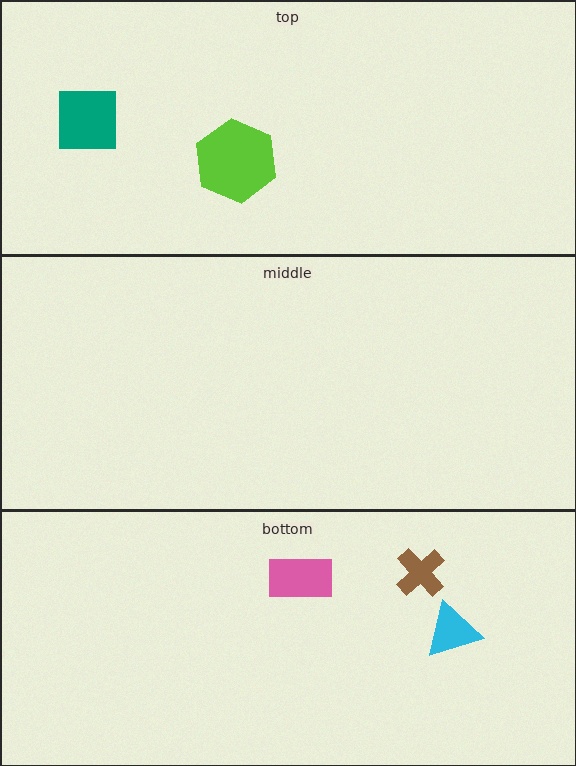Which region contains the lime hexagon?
The top region.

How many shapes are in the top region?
2.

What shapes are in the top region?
The lime hexagon, the teal square.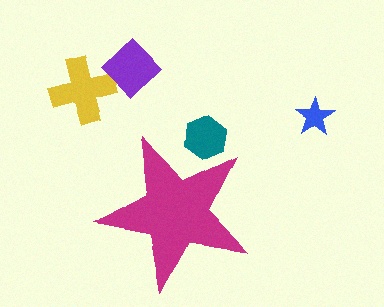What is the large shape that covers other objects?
A magenta star.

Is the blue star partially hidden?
No, the blue star is fully visible.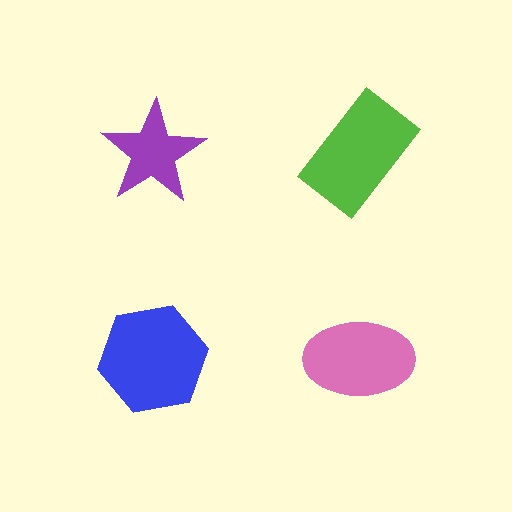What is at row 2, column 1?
A blue hexagon.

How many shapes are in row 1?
2 shapes.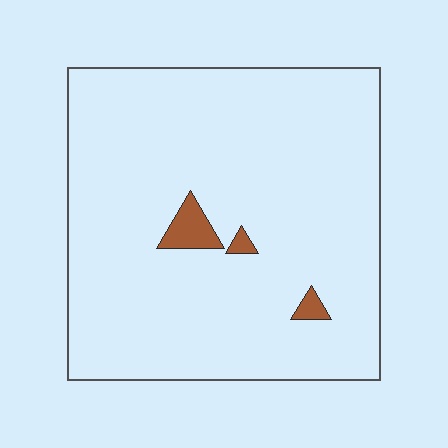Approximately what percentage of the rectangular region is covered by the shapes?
Approximately 5%.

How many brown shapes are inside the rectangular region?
3.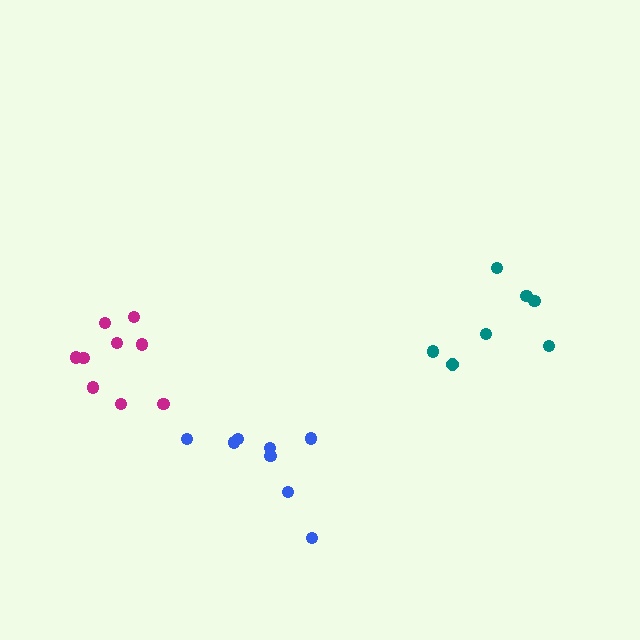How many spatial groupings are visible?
There are 3 spatial groupings.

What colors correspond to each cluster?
The clusters are colored: blue, teal, magenta.